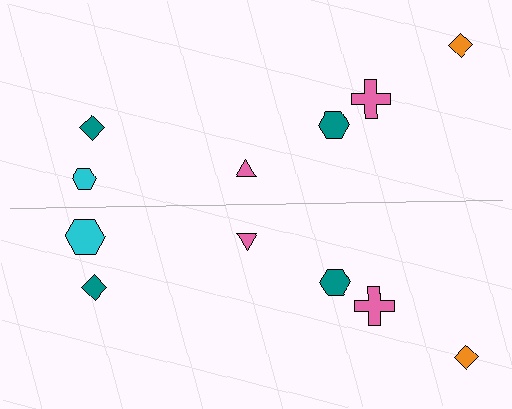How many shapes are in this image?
There are 12 shapes in this image.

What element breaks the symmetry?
The cyan hexagon on the bottom side has a different size than its mirror counterpart.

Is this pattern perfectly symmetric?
No, the pattern is not perfectly symmetric. The cyan hexagon on the bottom side has a different size than its mirror counterpart.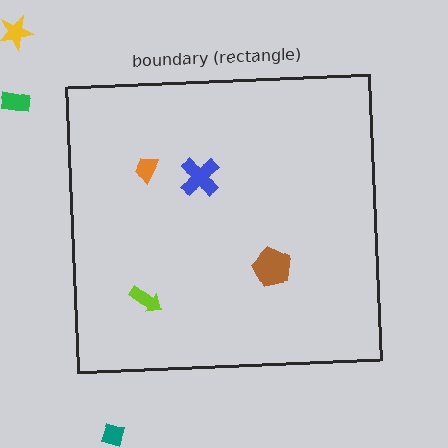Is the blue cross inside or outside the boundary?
Inside.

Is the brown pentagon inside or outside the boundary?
Inside.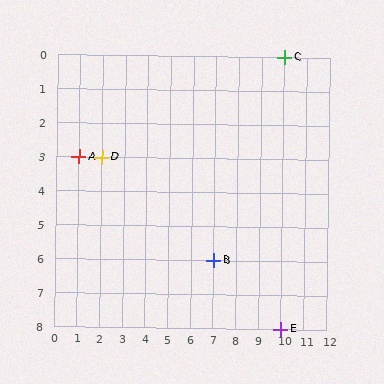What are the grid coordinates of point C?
Point C is at grid coordinates (10, 0).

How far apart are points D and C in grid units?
Points D and C are 8 columns and 3 rows apart (about 8.5 grid units diagonally).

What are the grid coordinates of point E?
Point E is at grid coordinates (10, 8).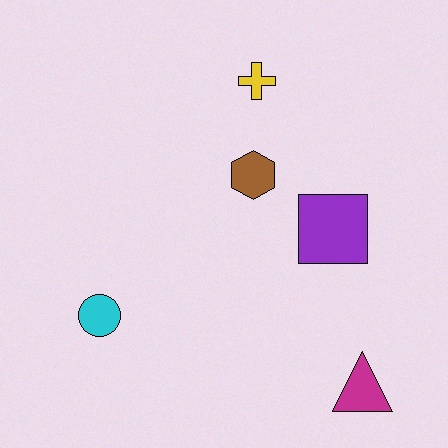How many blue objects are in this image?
There are no blue objects.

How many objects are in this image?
There are 5 objects.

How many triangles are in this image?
There is 1 triangle.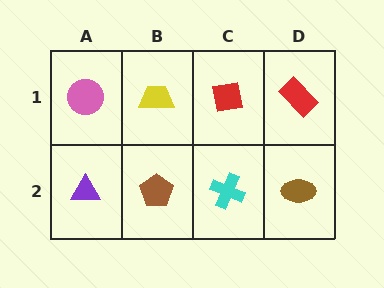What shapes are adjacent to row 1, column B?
A brown pentagon (row 2, column B), a pink circle (row 1, column A), a red square (row 1, column C).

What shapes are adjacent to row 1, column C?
A cyan cross (row 2, column C), a yellow trapezoid (row 1, column B), a red rectangle (row 1, column D).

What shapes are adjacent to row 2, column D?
A red rectangle (row 1, column D), a cyan cross (row 2, column C).